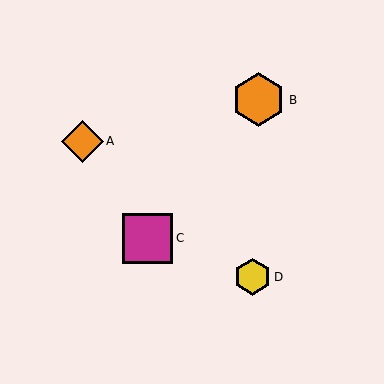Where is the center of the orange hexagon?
The center of the orange hexagon is at (259, 100).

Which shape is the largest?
The orange hexagon (labeled B) is the largest.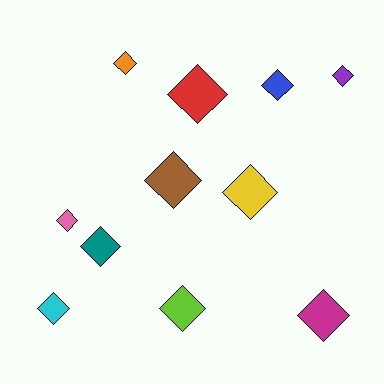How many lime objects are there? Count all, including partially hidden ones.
There is 1 lime object.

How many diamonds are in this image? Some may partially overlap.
There are 11 diamonds.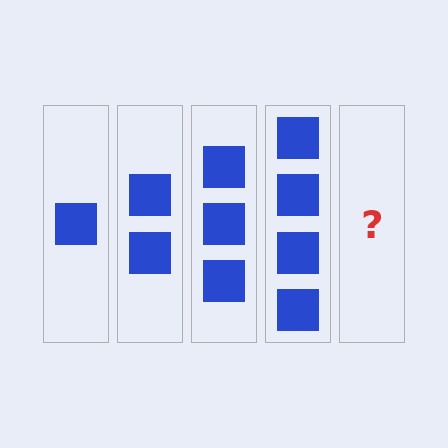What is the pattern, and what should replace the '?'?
The pattern is that each step adds one more square. The '?' should be 5 squares.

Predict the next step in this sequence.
The next step is 5 squares.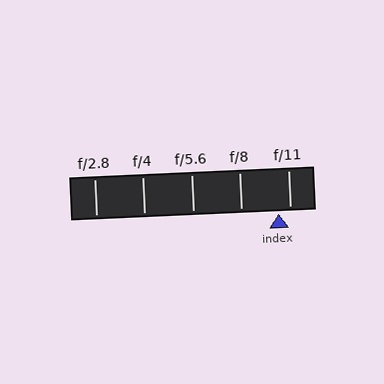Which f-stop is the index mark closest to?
The index mark is closest to f/11.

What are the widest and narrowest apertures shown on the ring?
The widest aperture shown is f/2.8 and the narrowest is f/11.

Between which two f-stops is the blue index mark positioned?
The index mark is between f/8 and f/11.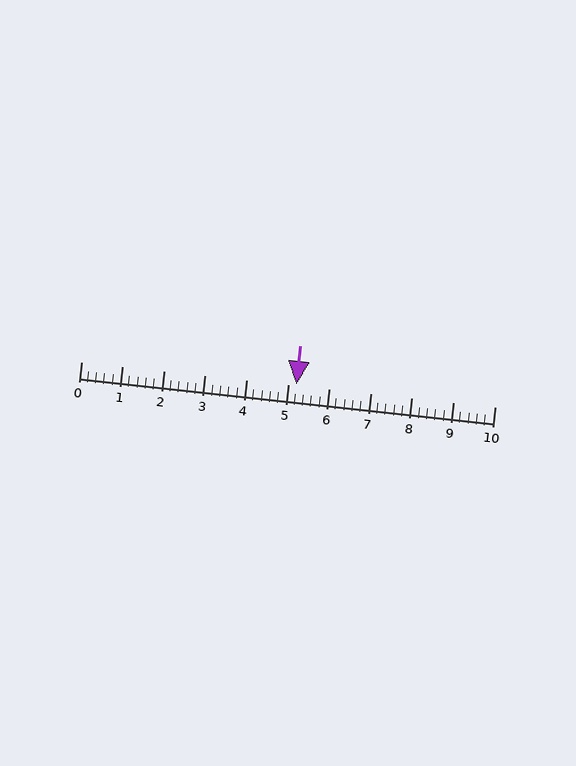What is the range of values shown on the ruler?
The ruler shows values from 0 to 10.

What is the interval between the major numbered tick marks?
The major tick marks are spaced 1 units apart.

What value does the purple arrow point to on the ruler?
The purple arrow points to approximately 5.2.